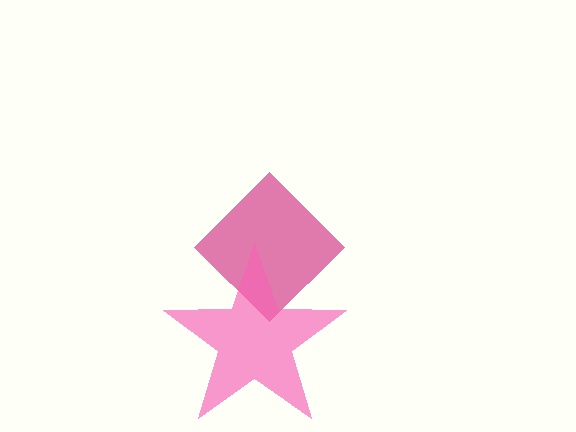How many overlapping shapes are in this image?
There are 2 overlapping shapes in the image.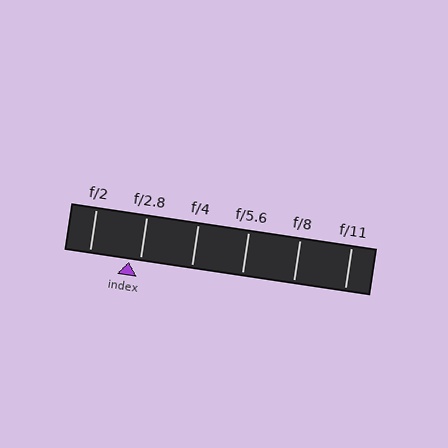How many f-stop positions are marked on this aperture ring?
There are 6 f-stop positions marked.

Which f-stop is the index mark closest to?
The index mark is closest to f/2.8.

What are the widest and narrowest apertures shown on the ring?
The widest aperture shown is f/2 and the narrowest is f/11.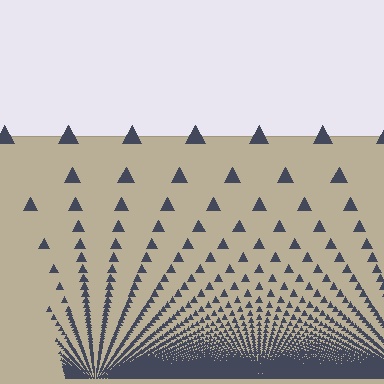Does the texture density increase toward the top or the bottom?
Density increases toward the bottom.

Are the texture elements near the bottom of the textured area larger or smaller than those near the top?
Smaller. The gradient is inverted — elements near the bottom are smaller and denser.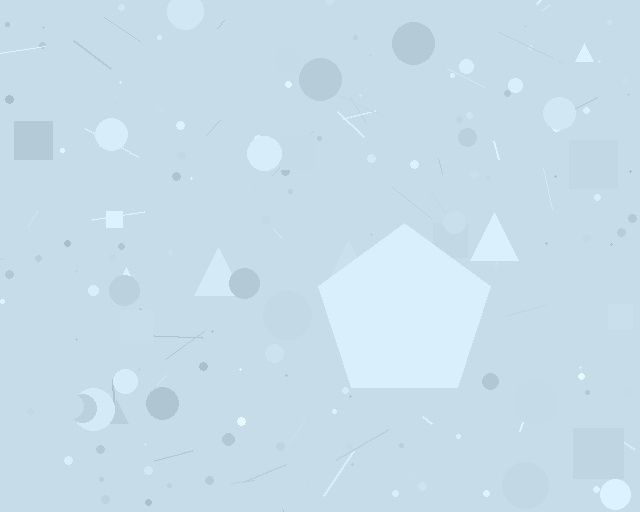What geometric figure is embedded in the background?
A pentagon is embedded in the background.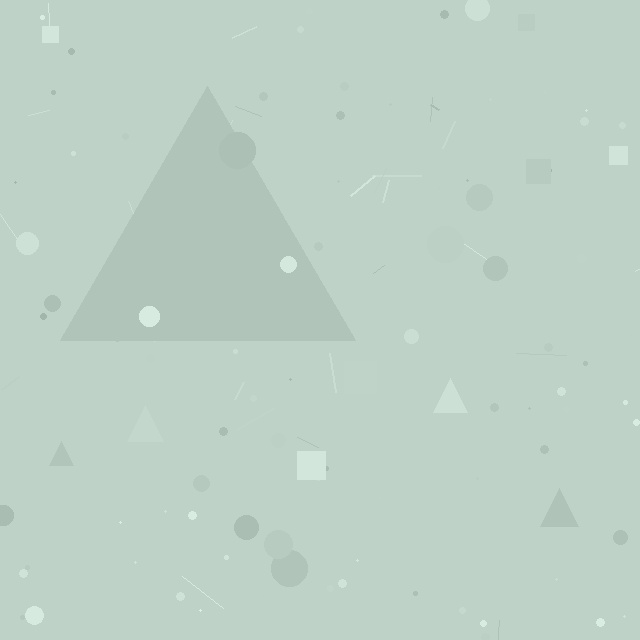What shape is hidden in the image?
A triangle is hidden in the image.